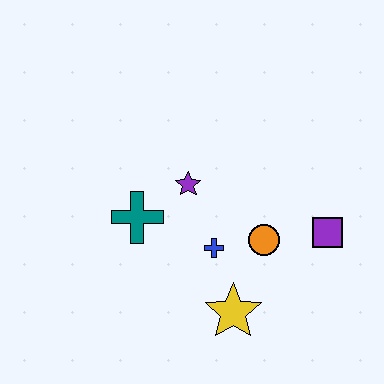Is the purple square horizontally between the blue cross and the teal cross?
No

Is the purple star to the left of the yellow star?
Yes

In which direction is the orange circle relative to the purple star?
The orange circle is to the right of the purple star.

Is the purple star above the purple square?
Yes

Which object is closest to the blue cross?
The orange circle is closest to the blue cross.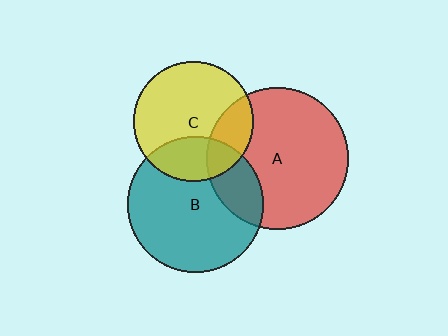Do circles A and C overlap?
Yes.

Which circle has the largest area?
Circle A (red).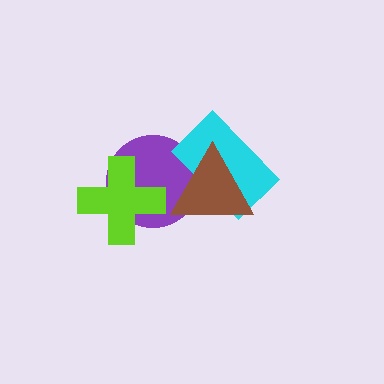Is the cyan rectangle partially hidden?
Yes, it is partially covered by another shape.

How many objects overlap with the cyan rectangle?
2 objects overlap with the cyan rectangle.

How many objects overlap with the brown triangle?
2 objects overlap with the brown triangle.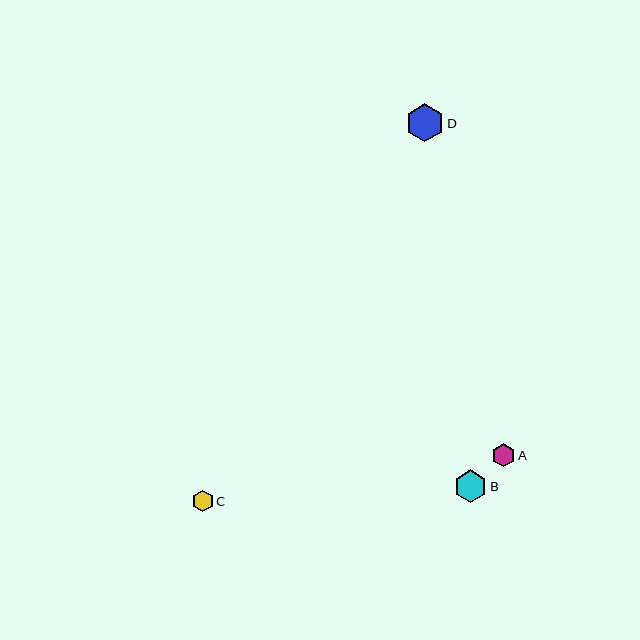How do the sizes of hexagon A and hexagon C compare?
Hexagon A and hexagon C are approximately the same size.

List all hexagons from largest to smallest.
From largest to smallest: D, B, A, C.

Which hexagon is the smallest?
Hexagon C is the smallest with a size of approximately 21 pixels.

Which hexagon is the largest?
Hexagon D is the largest with a size of approximately 38 pixels.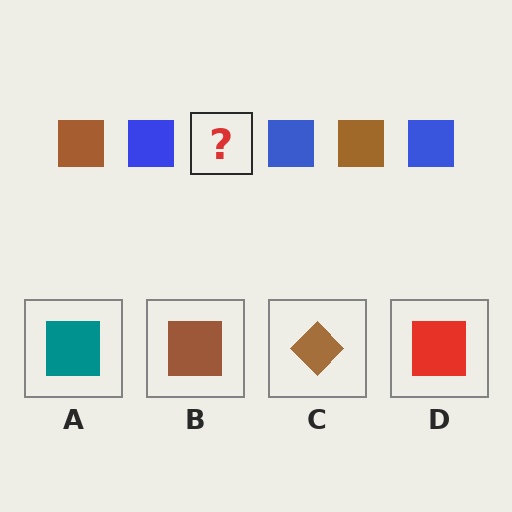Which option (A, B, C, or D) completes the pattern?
B.